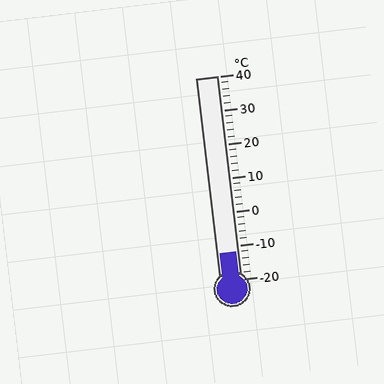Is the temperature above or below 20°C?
The temperature is below 20°C.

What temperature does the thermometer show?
The thermometer shows approximately -12°C.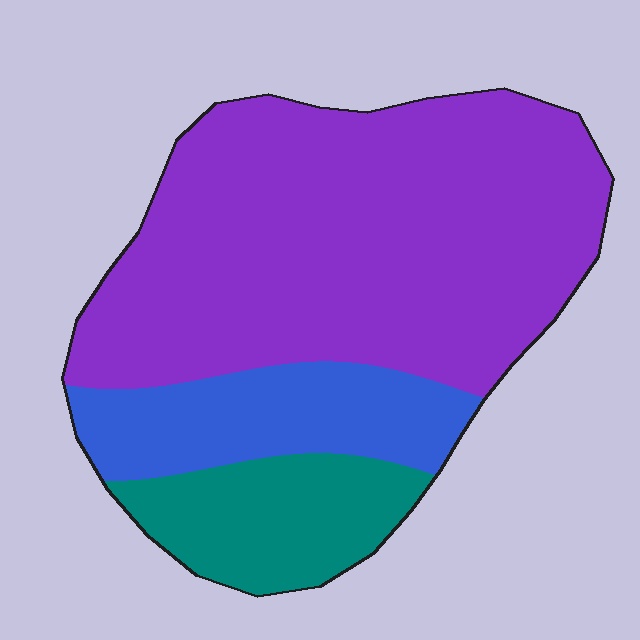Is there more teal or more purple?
Purple.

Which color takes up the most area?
Purple, at roughly 65%.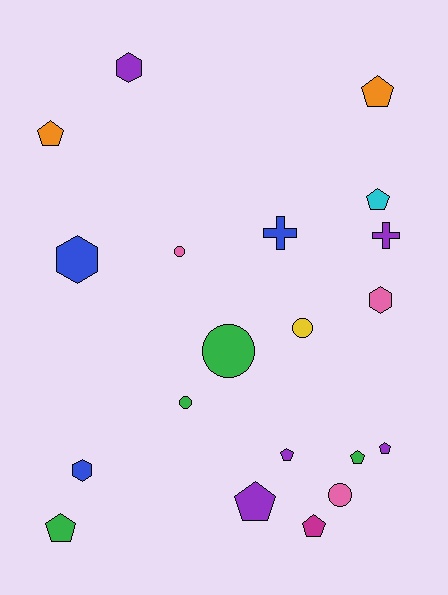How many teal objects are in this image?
There are no teal objects.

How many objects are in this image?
There are 20 objects.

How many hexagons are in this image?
There are 4 hexagons.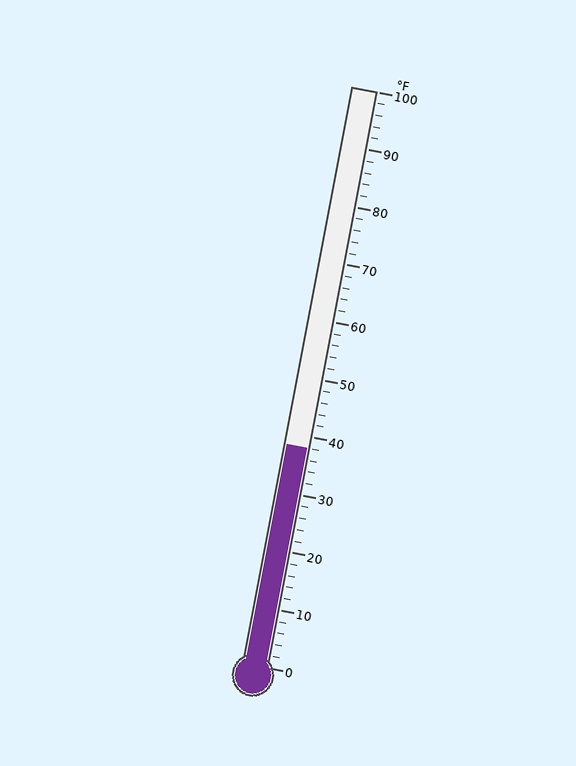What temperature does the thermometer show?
The thermometer shows approximately 38°F.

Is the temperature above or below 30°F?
The temperature is above 30°F.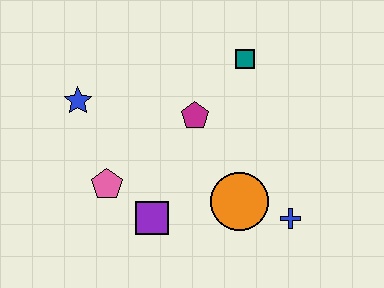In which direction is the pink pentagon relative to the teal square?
The pink pentagon is to the left of the teal square.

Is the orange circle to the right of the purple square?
Yes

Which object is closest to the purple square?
The pink pentagon is closest to the purple square.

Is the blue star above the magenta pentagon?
Yes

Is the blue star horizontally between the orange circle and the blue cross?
No